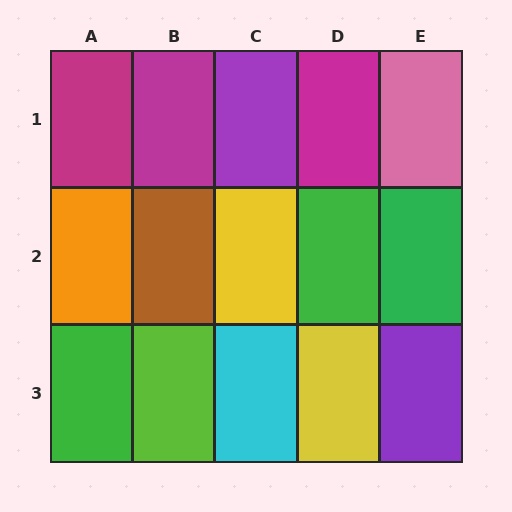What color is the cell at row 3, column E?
Purple.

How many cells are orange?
1 cell is orange.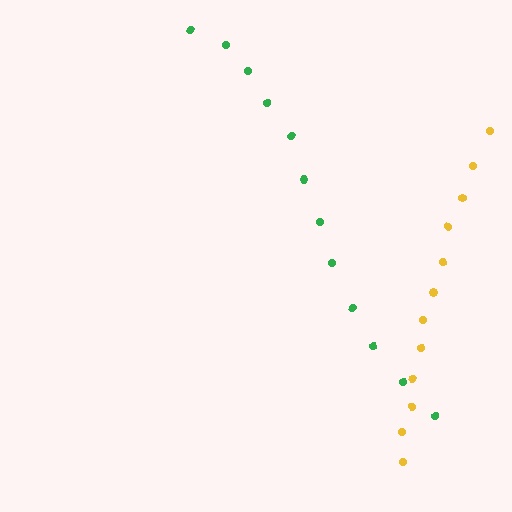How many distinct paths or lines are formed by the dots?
There are 2 distinct paths.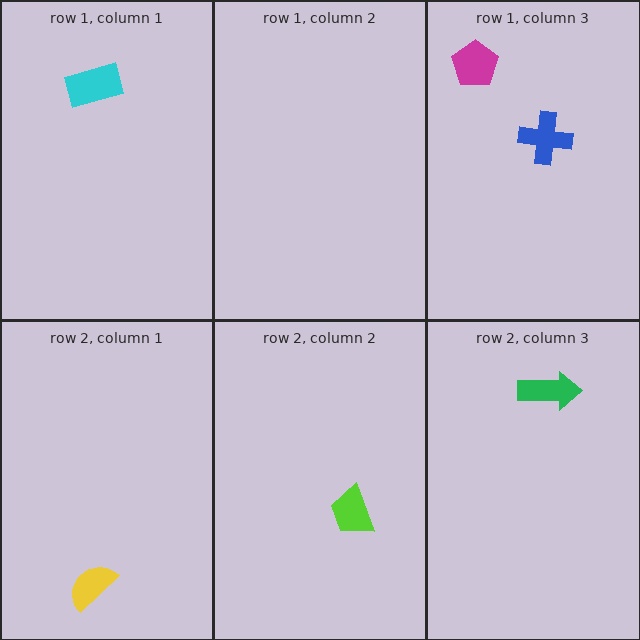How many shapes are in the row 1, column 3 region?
2.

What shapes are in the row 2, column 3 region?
The green arrow.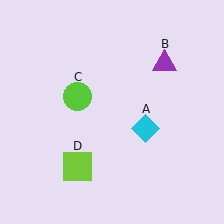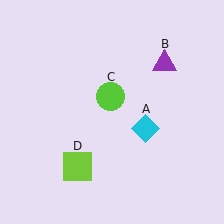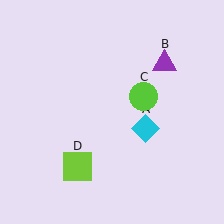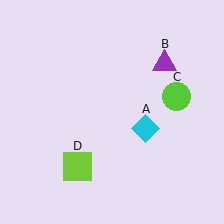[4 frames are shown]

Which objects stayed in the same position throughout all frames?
Cyan diamond (object A) and purple triangle (object B) and lime square (object D) remained stationary.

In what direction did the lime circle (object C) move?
The lime circle (object C) moved right.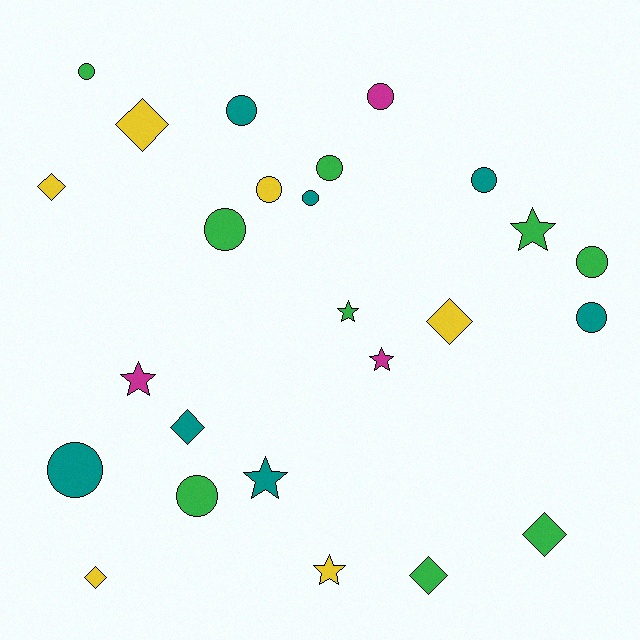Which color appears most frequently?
Green, with 9 objects.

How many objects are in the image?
There are 25 objects.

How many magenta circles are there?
There is 1 magenta circle.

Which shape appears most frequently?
Circle, with 12 objects.